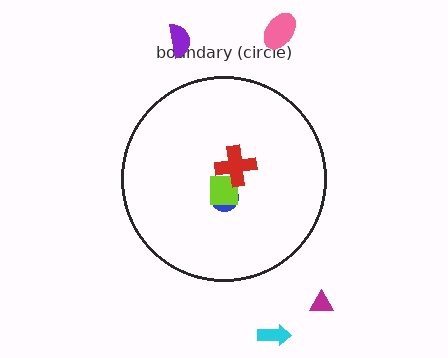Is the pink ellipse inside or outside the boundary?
Outside.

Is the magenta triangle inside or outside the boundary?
Outside.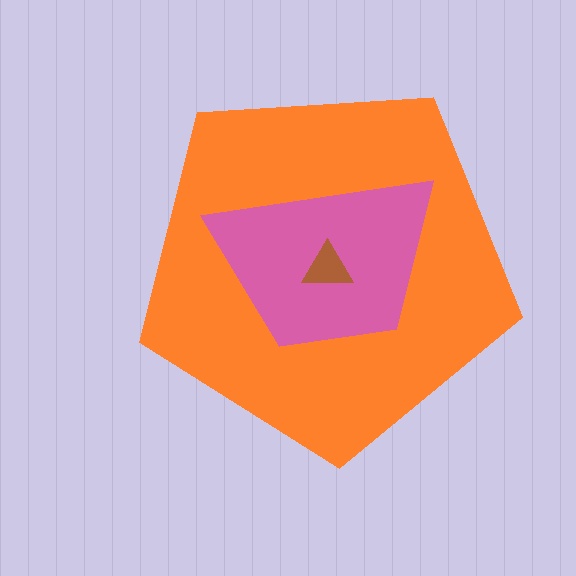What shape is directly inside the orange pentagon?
The pink trapezoid.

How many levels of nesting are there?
3.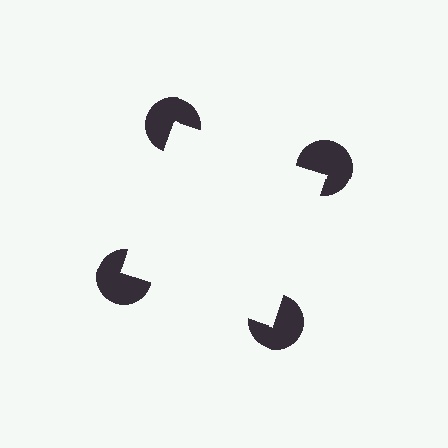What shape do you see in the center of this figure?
An illusory square — its edges are inferred from the aligned wedge cuts in the pac-man discs, not physically drawn.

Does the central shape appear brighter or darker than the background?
It typically appears slightly brighter than the background, even though no actual brightness change is drawn.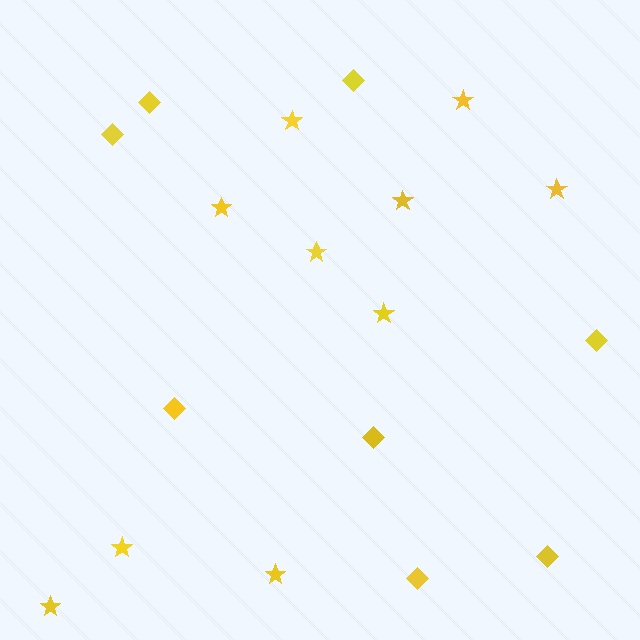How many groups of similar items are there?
There are 2 groups: one group of stars (10) and one group of diamonds (8).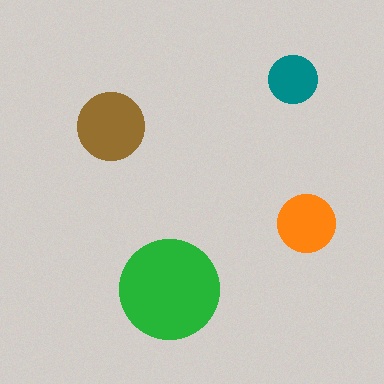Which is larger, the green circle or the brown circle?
The green one.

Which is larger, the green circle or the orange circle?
The green one.